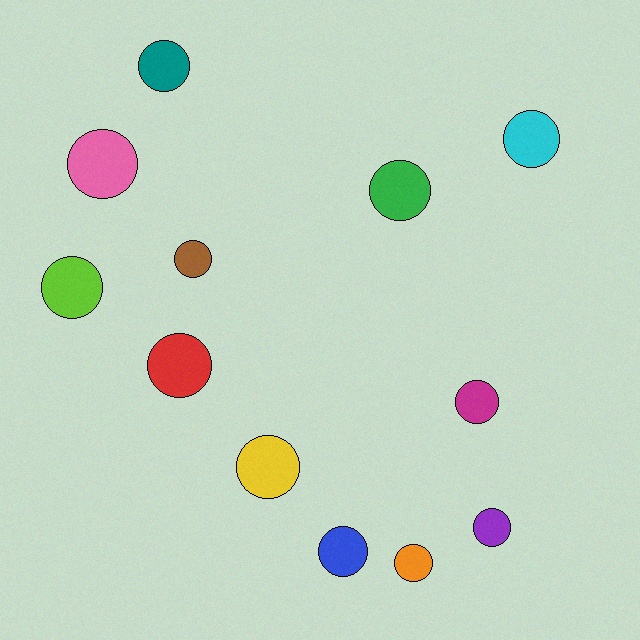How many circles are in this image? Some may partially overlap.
There are 12 circles.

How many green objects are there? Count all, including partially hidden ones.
There is 1 green object.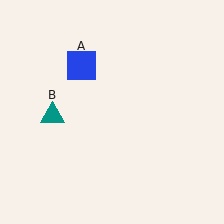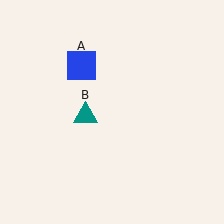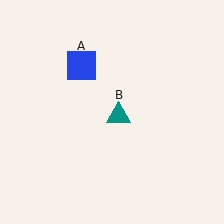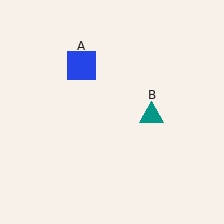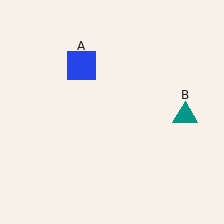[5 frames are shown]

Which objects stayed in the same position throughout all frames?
Blue square (object A) remained stationary.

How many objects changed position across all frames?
1 object changed position: teal triangle (object B).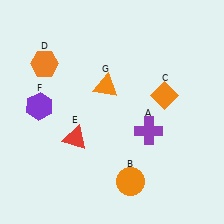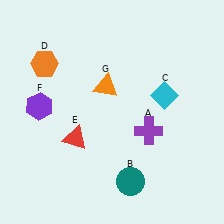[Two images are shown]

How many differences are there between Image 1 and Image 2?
There are 2 differences between the two images.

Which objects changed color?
B changed from orange to teal. C changed from orange to cyan.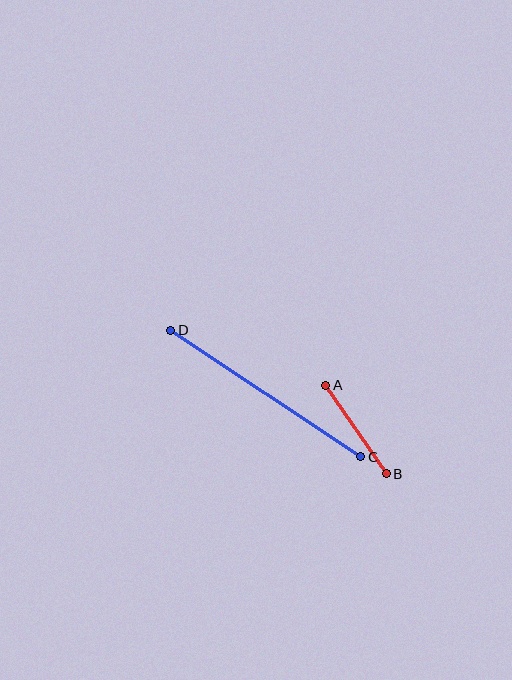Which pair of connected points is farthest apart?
Points C and D are farthest apart.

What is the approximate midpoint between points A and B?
The midpoint is at approximately (356, 429) pixels.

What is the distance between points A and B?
The distance is approximately 107 pixels.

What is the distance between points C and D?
The distance is approximately 228 pixels.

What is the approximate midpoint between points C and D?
The midpoint is at approximately (266, 394) pixels.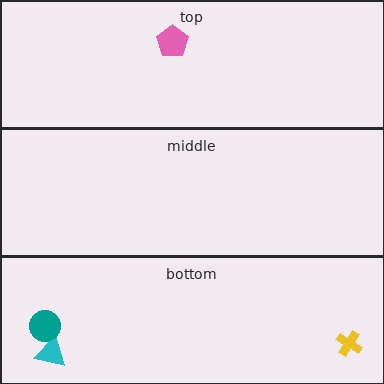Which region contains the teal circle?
The bottom region.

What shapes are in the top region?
The pink pentagon.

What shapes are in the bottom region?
The yellow cross, the cyan triangle, the teal circle.